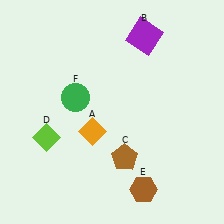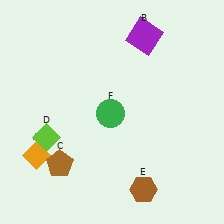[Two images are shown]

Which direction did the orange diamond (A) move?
The orange diamond (A) moved left.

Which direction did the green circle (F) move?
The green circle (F) moved right.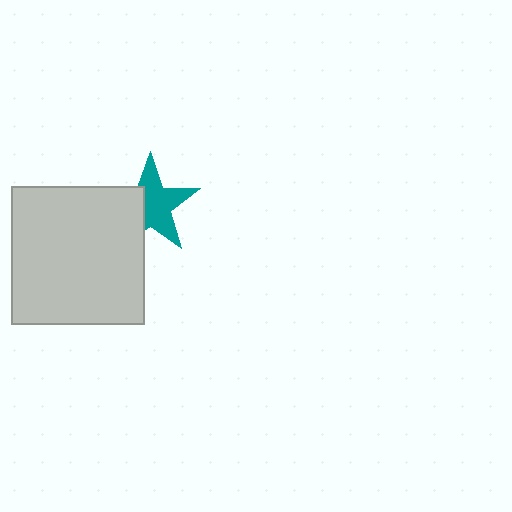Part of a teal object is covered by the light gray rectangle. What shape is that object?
It is a star.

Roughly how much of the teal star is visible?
About half of it is visible (roughly 62%).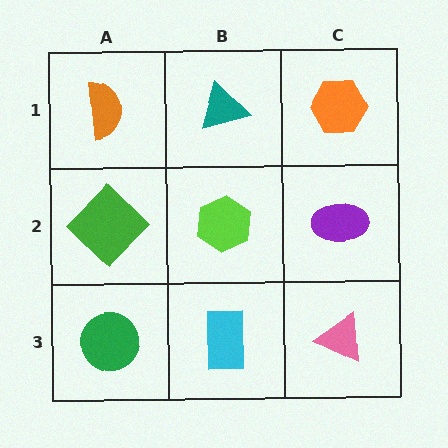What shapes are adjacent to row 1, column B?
A lime hexagon (row 2, column B), an orange semicircle (row 1, column A), an orange hexagon (row 1, column C).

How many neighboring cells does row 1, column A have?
2.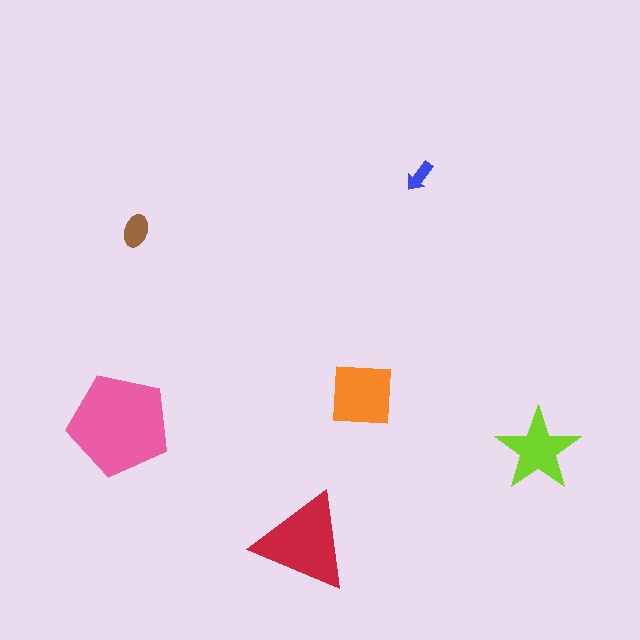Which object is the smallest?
The blue arrow.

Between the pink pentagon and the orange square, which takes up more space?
The pink pentagon.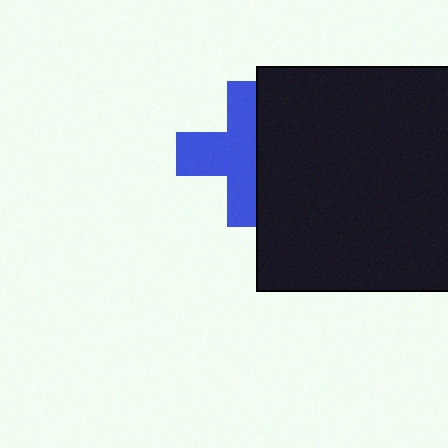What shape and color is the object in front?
The object in front is a black rectangle.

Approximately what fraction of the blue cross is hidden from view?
Roughly 42% of the blue cross is hidden behind the black rectangle.